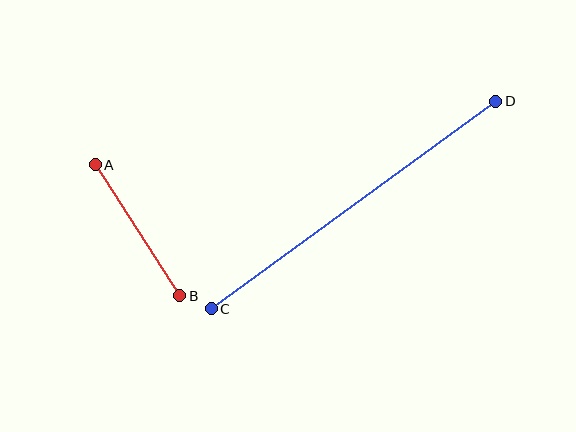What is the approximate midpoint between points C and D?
The midpoint is at approximately (354, 205) pixels.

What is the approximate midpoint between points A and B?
The midpoint is at approximately (138, 230) pixels.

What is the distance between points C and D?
The distance is approximately 352 pixels.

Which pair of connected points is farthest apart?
Points C and D are farthest apart.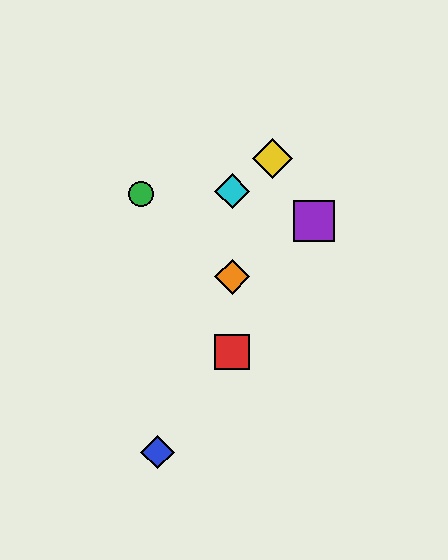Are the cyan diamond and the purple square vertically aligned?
No, the cyan diamond is at x≈232 and the purple square is at x≈314.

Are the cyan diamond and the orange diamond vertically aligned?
Yes, both are at x≈232.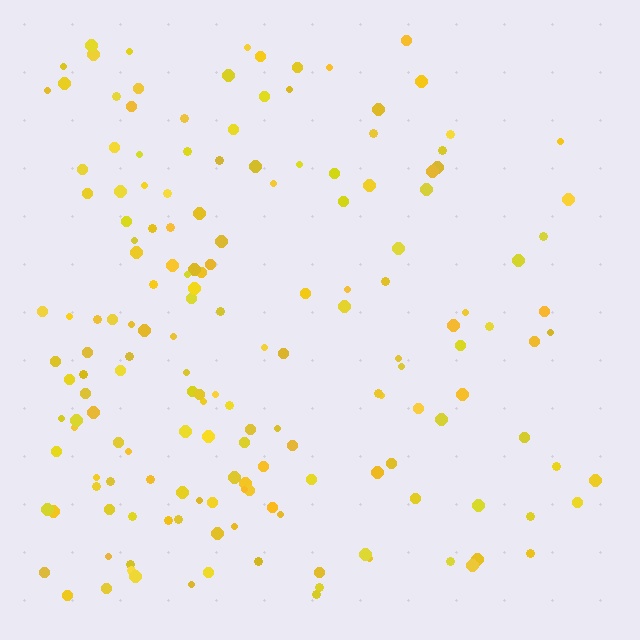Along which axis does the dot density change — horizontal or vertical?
Horizontal.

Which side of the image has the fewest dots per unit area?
The right.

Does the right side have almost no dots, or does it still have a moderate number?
Still a moderate number, just noticeably fewer than the left.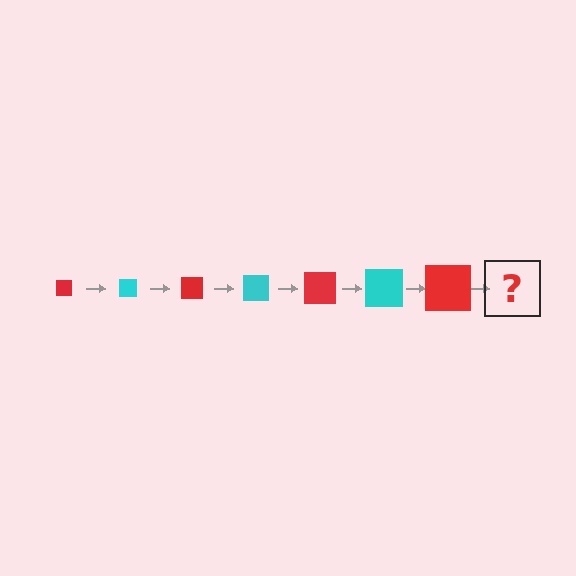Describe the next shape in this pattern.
It should be a cyan square, larger than the previous one.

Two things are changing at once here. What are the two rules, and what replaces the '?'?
The two rules are that the square grows larger each step and the color cycles through red and cyan. The '?' should be a cyan square, larger than the previous one.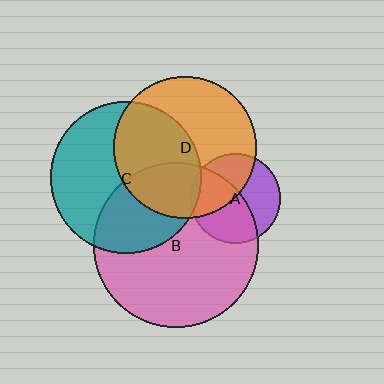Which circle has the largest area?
Circle B (pink).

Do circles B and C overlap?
Yes.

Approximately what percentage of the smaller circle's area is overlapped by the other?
Approximately 40%.